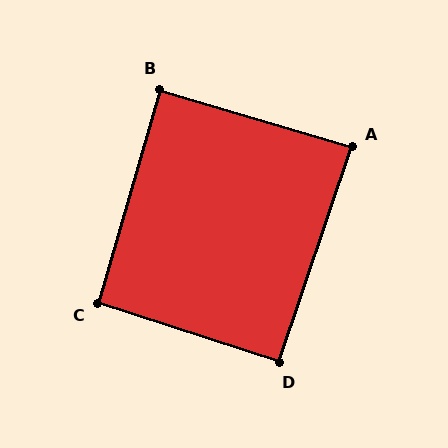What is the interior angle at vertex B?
Approximately 89 degrees (approximately right).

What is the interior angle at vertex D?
Approximately 91 degrees (approximately right).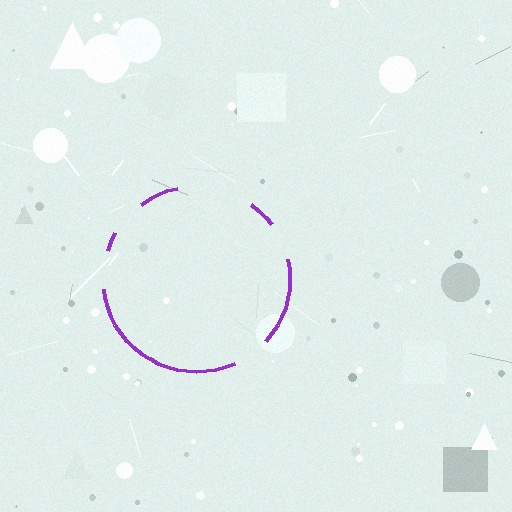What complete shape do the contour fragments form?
The contour fragments form a circle.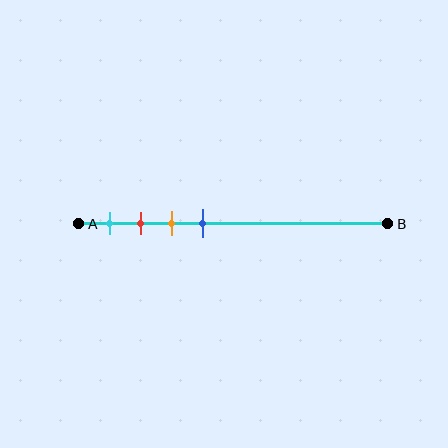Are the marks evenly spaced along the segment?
Yes, the marks are approximately evenly spaced.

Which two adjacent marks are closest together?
The red and orange marks are the closest adjacent pair.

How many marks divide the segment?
There are 4 marks dividing the segment.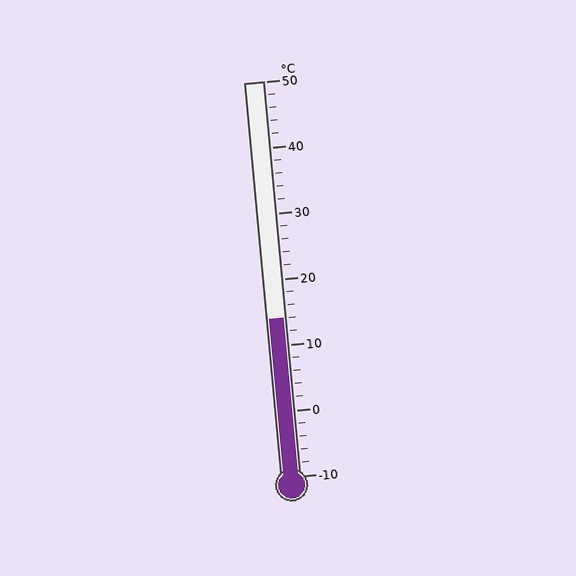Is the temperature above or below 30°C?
The temperature is below 30°C.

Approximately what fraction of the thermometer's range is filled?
The thermometer is filled to approximately 40% of its range.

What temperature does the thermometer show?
The thermometer shows approximately 14°C.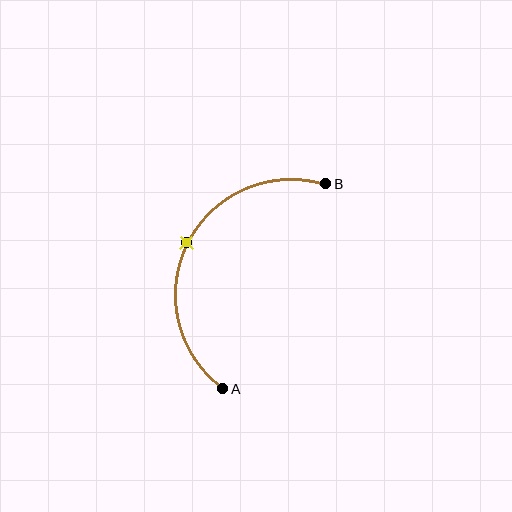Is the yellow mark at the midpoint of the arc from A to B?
Yes. The yellow mark lies on the arc at equal arc-length from both A and B — it is the arc midpoint.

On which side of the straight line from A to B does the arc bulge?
The arc bulges to the left of the straight line connecting A and B.